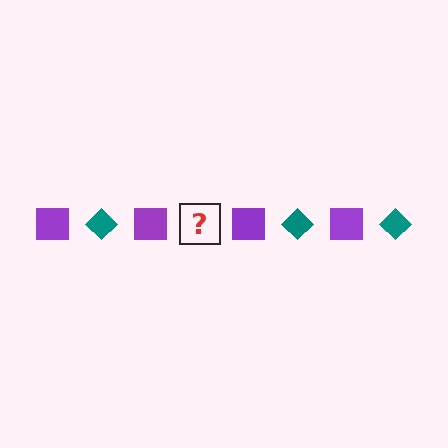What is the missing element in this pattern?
The missing element is a teal diamond.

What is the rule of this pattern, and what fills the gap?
The rule is that the pattern alternates between purple square and teal diamond. The gap should be filled with a teal diamond.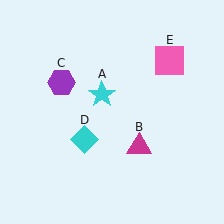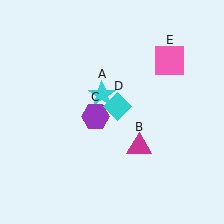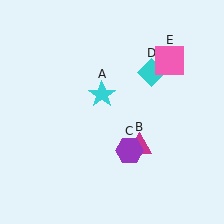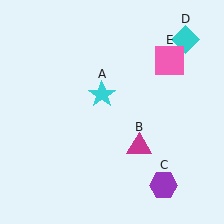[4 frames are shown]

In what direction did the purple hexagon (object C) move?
The purple hexagon (object C) moved down and to the right.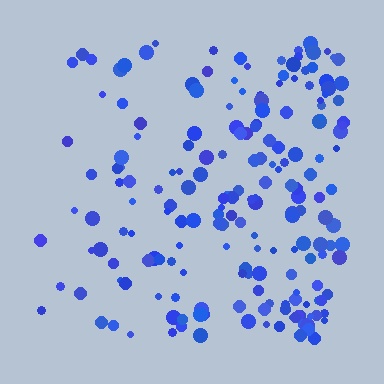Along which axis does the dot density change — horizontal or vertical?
Horizontal.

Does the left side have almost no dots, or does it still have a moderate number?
Still a moderate number, just noticeably fewer than the right.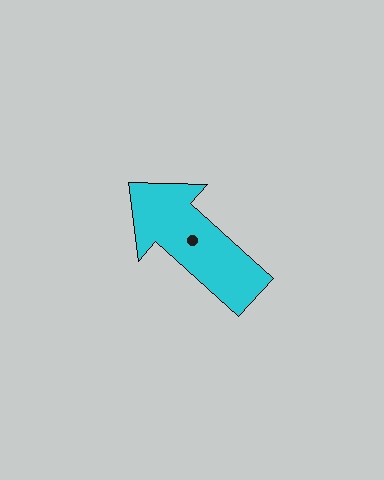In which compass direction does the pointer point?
Northwest.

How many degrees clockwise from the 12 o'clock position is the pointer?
Approximately 312 degrees.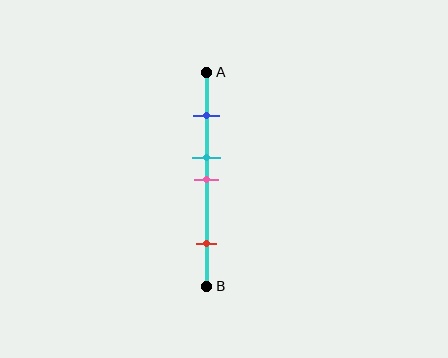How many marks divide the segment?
There are 4 marks dividing the segment.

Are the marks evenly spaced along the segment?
No, the marks are not evenly spaced.